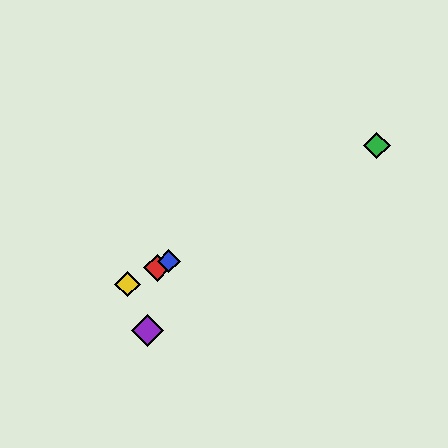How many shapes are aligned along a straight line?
4 shapes (the red diamond, the blue diamond, the green diamond, the yellow diamond) are aligned along a straight line.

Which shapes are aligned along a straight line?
The red diamond, the blue diamond, the green diamond, the yellow diamond are aligned along a straight line.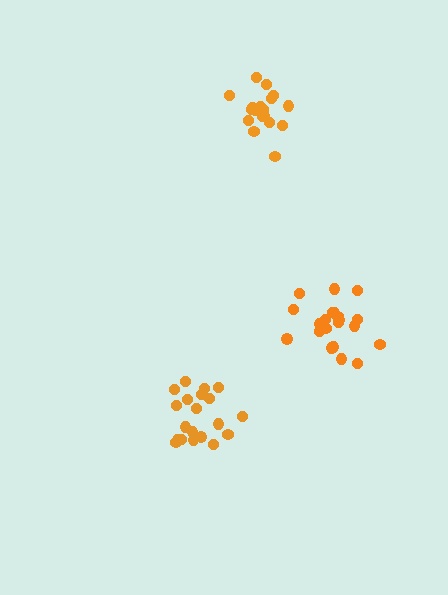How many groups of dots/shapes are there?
There are 3 groups.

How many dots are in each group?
Group 1: 19 dots, Group 2: 21 dots, Group 3: 20 dots (60 total).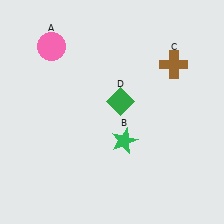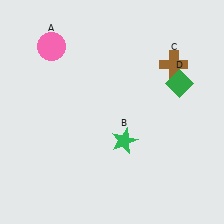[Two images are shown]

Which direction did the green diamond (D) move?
The green diamond (D) moved right.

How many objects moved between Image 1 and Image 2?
1 object moved between the two images.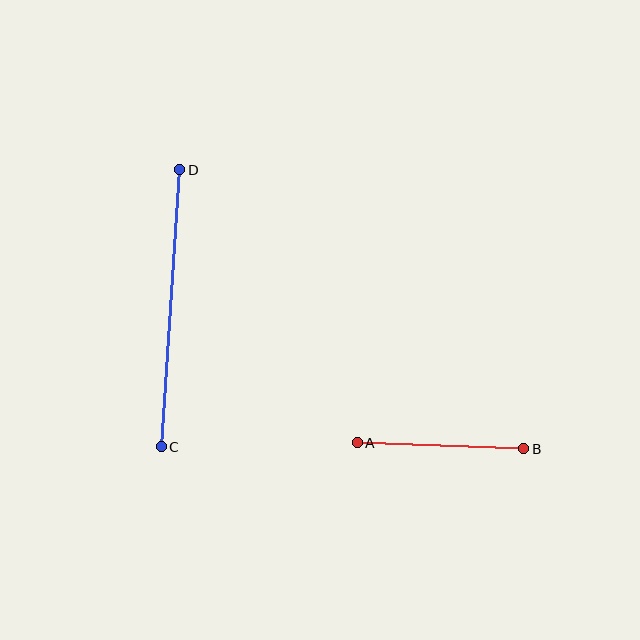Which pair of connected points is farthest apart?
Points C and D are farthest apart.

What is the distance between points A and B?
The distance is approximately 166 pixels.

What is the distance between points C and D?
The distance is approximately 278 pixels.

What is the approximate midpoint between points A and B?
The midpoint is at approximately (441, 446) pixels.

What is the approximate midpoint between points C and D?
The midpoint is at approximately (171, 308) pixels.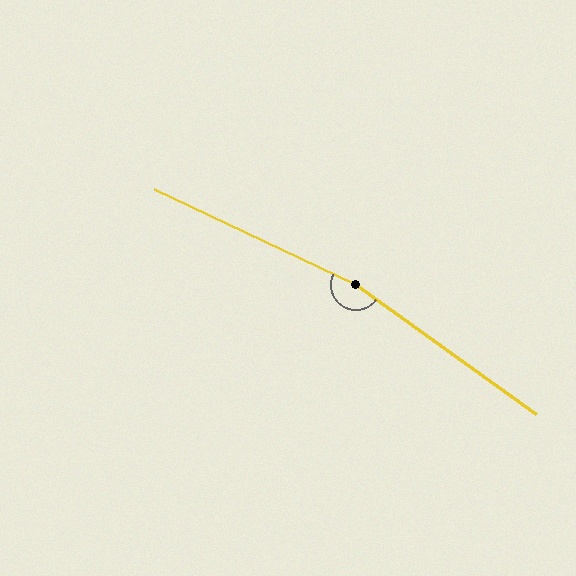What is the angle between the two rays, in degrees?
Approximately 170 degrees.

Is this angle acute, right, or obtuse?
It is obtuse.